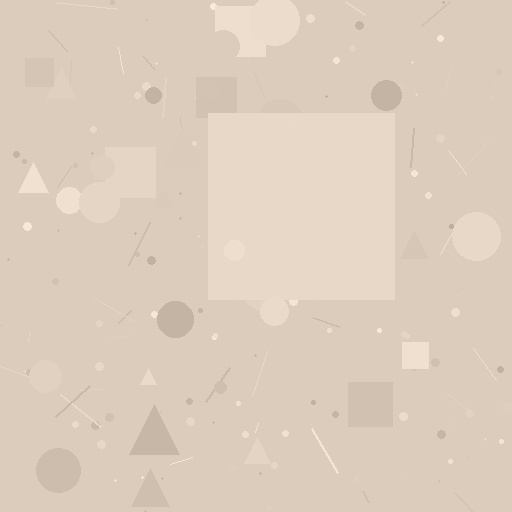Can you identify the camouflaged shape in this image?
The camouflaged shape is a square.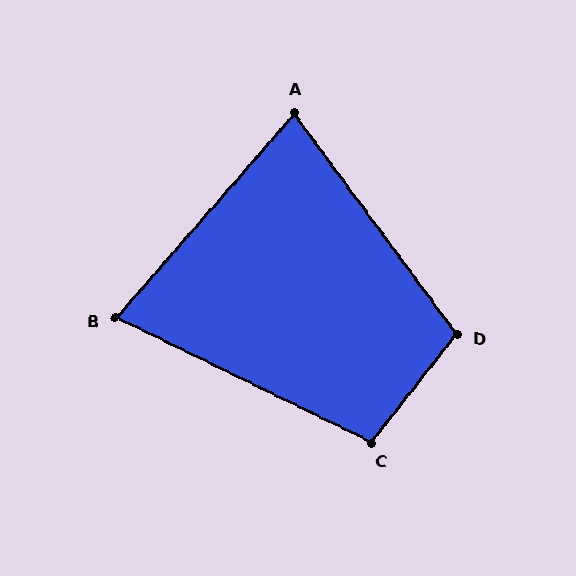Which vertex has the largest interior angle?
D, at approximately 105 degrees.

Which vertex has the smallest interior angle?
B, at approximately 75 degrees.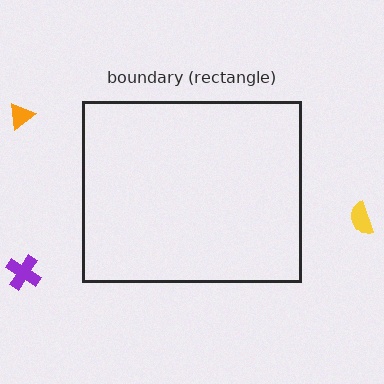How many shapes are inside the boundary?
0 inside, 3 outside.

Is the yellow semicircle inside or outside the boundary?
Outside.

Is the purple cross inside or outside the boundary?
Outside.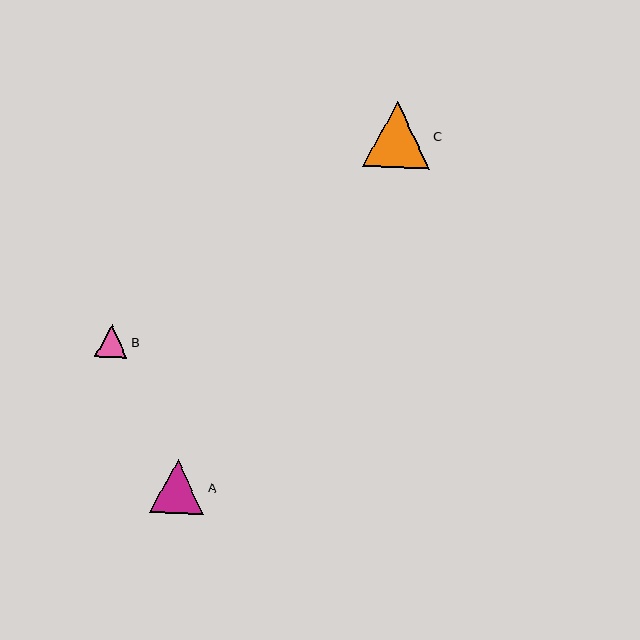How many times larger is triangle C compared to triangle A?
Triangle C is approximately 1.2 times the size of triangle A.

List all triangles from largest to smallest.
From largest to smallest: C, A, B.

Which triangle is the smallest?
Triangle B is the smallest with a size of approximately 32 pixels.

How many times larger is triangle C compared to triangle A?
Triangle C is approximately 1.2 times the size of triangle A.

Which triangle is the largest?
Triangle C is the largest with a size of approximately 66 pixels.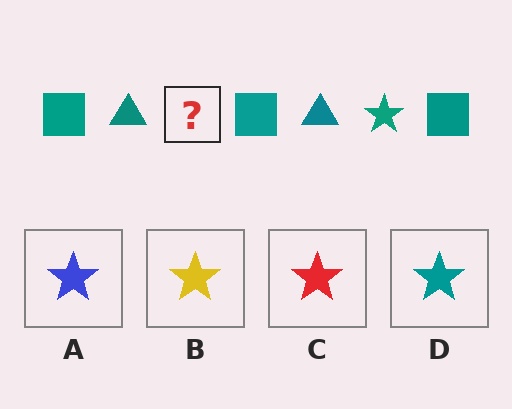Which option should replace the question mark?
Option D.